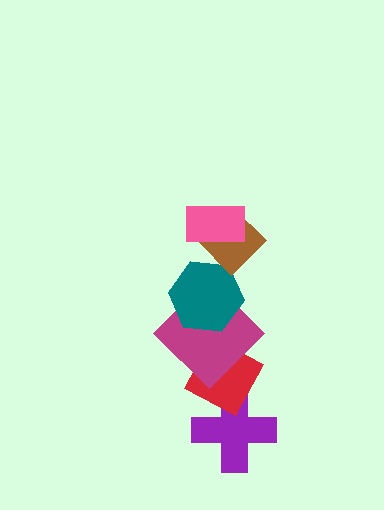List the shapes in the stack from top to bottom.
From top to bottom: the pink rectangle, the brown diamond, the teal hexagon, the magenta diamond, the red diamond, the purple cross.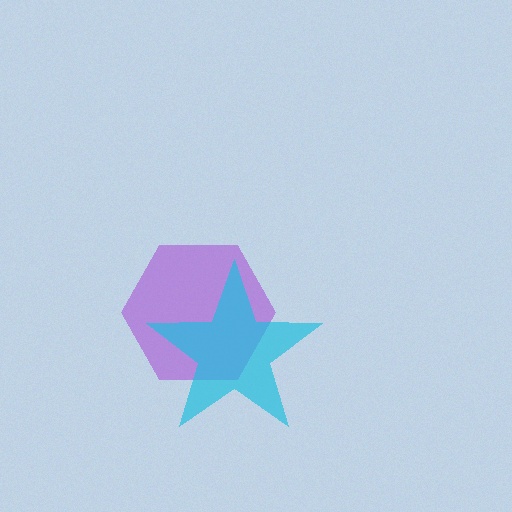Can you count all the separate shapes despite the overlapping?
Yes, there are 2 separate shapes.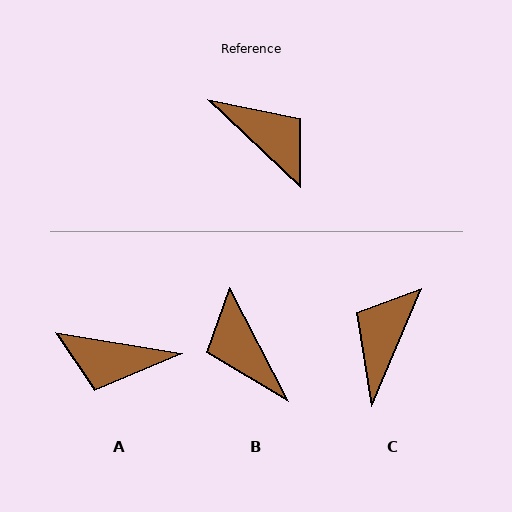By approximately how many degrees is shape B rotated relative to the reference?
Approximately 161 degrees counter-clockwise.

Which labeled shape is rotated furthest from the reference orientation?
B, about 161 degrees away.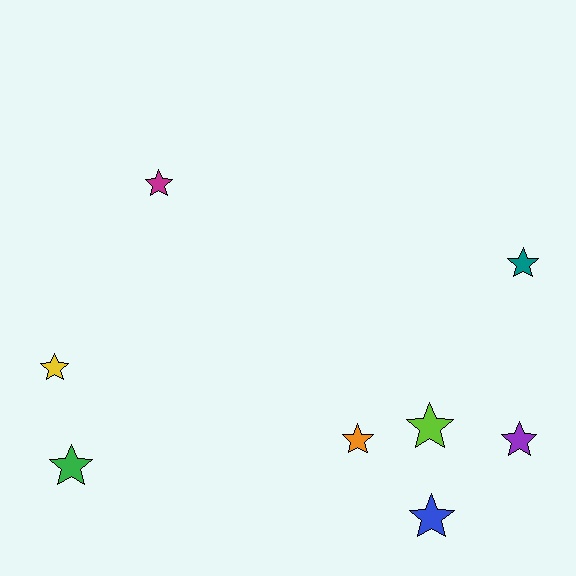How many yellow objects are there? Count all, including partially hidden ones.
There is 1 yellow object.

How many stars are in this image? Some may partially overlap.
There are 8 stars.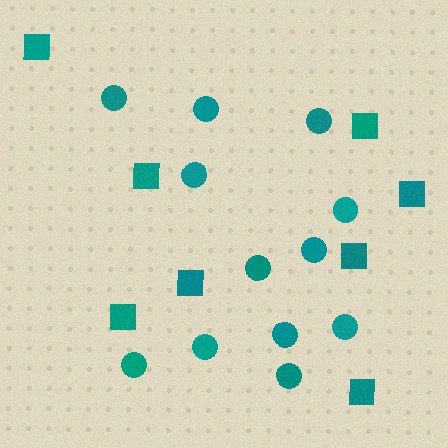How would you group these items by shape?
There are 2 groups: one group of circles (12) and one group of squares (8).